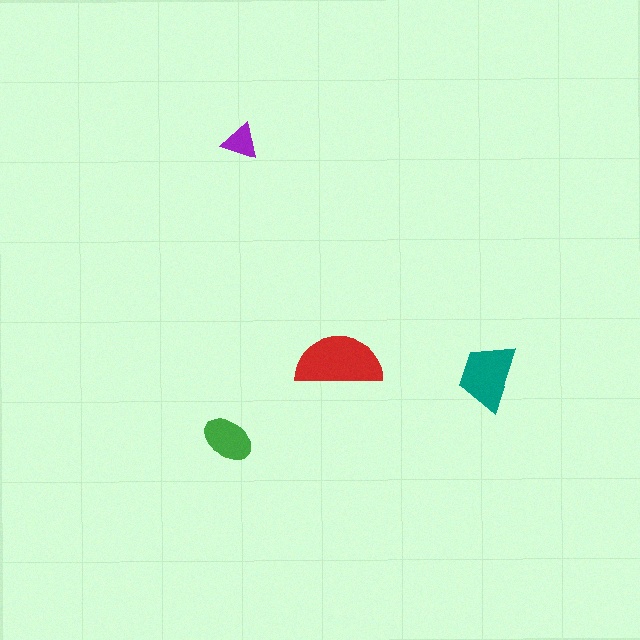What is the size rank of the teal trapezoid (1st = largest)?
2nd.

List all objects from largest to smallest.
The red semicircle, the teal trapezoid, the green ellipse, the purple triangle.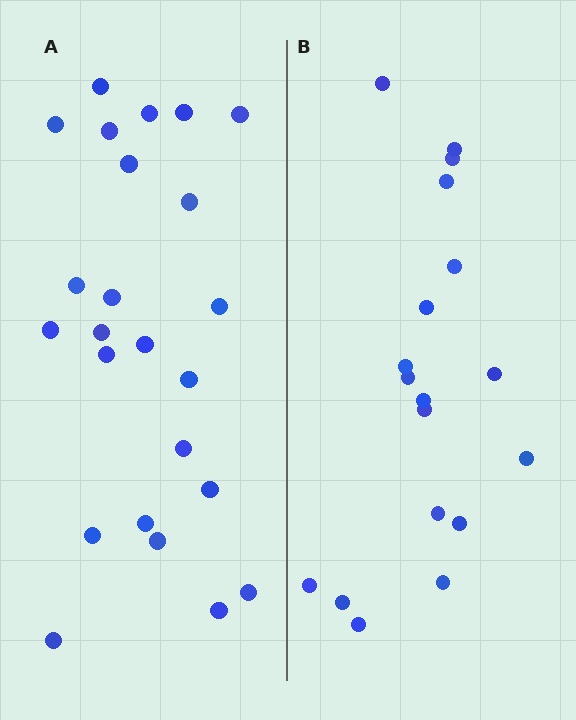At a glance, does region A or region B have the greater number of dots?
Region A (the left region) has more dots.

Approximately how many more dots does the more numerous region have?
Region A has about 6 more dots than region B.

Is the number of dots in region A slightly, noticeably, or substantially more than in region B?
Region A has noticeably more, but not dramatically so. The ratio is roughly 1.3 to 1.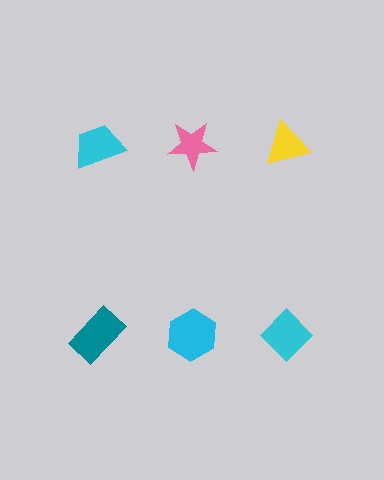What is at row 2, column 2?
A cyan hexagon.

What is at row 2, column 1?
A teal rectangle.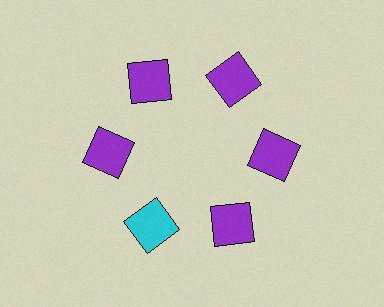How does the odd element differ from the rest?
It has a different color: cyan instead of purple.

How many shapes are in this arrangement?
There are 6 shapes arranged in a ring pattern.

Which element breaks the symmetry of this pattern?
The cyan square at roughly the 7 o'clock position breaks the symmetry. All other shapes are purple squares.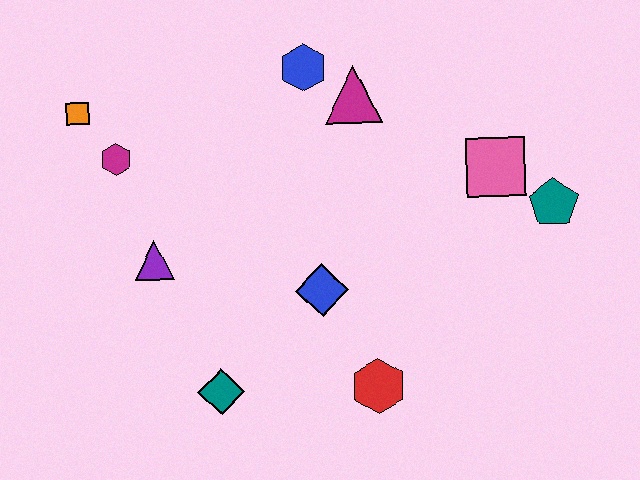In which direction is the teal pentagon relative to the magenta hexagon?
The teal pentagon is to the right of the magenta hexagon.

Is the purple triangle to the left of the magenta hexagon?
No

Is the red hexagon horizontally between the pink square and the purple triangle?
Yes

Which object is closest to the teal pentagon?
The pink square is closest to the teal pentagon.